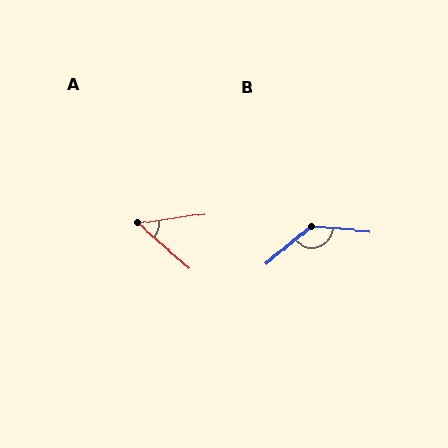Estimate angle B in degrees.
Approximately 134 degrees.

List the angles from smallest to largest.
A (49°), B (134°).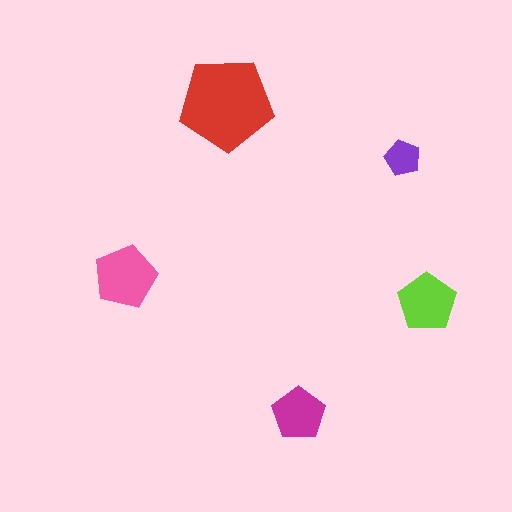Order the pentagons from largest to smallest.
the red one, the pink one, the lime one, the magenta one, the purple one.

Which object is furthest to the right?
The lime pentagon is rightmost.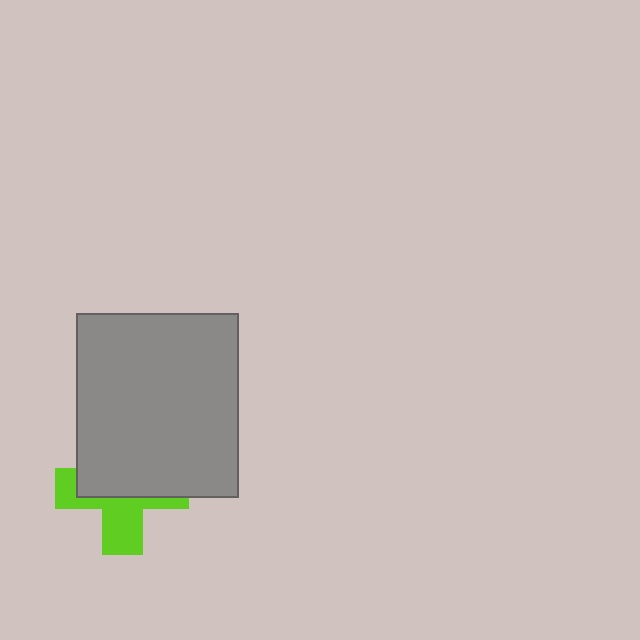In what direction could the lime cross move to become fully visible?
The lime cross could move down. That would shift it out from behind the gray rectangle entirely.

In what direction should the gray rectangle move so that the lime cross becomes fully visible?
The gray rectangle should move up. That is the shortest direction to clear the overlap and leave the lime cross fully visible.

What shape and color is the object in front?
The object in front is a gray rectangle.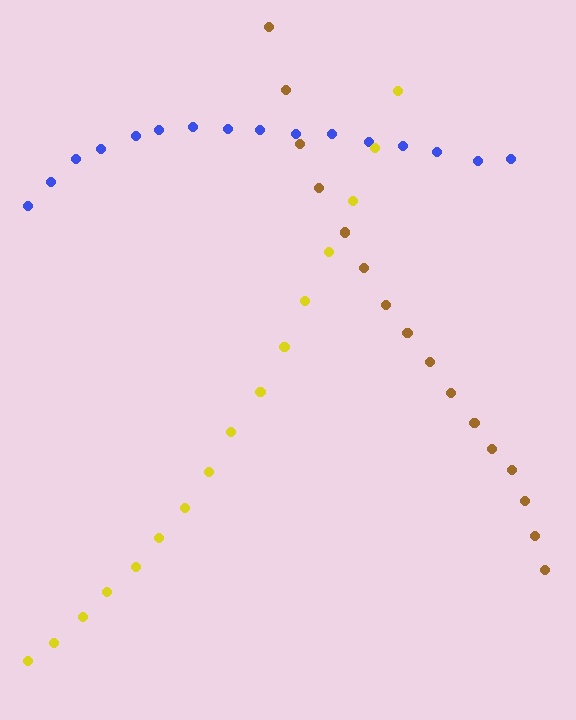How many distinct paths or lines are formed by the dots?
There are 3 distinct paths.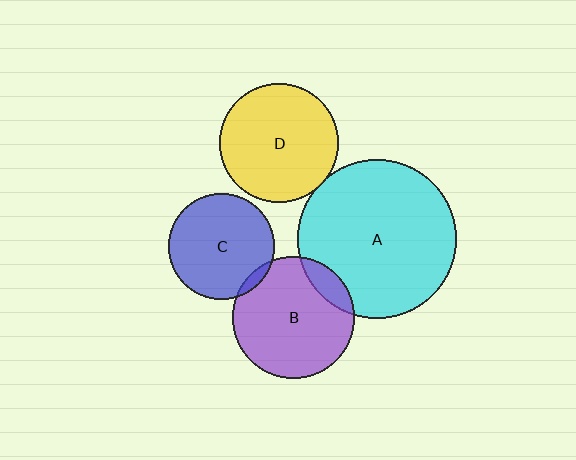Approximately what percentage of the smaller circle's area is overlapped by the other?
Approximately 5%.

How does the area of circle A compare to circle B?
Approximately 1.7 times.